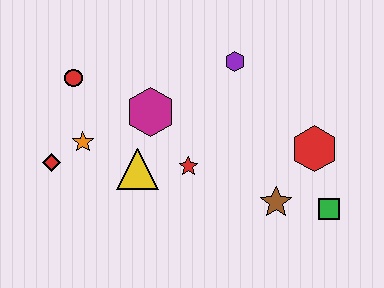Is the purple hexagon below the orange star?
No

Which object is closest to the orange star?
The red diamond is closest to the orange star.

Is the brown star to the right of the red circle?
Yes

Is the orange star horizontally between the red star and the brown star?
No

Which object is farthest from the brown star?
The red circle is farthest from the brown star.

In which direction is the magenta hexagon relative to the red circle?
The magenta hexagon is to the right of the red circle.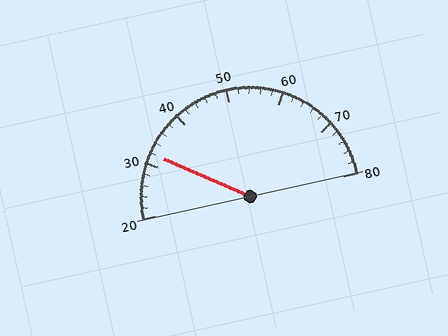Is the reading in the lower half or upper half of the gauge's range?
The reading is in the lower half of the range (20 to 80).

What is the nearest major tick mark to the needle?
The nearest major tick mark is 30.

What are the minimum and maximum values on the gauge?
The gauge ranges from 20 to 80.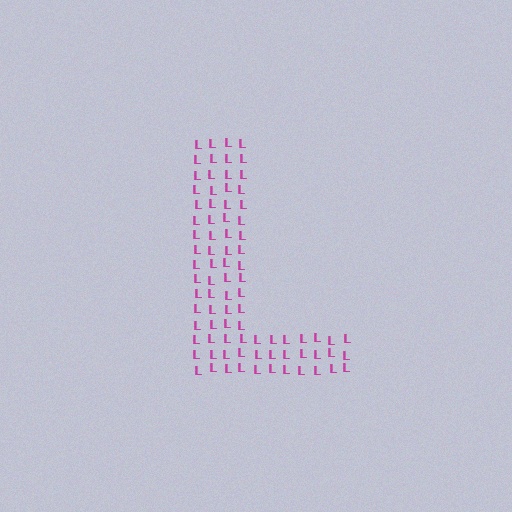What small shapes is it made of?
It is made of small letter L's.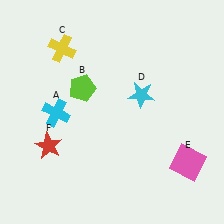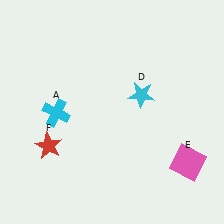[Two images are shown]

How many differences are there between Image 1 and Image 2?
There are 2 differences between the two images.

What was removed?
The yellow cross (C), the lime pentagon (B) were removed in Image 2.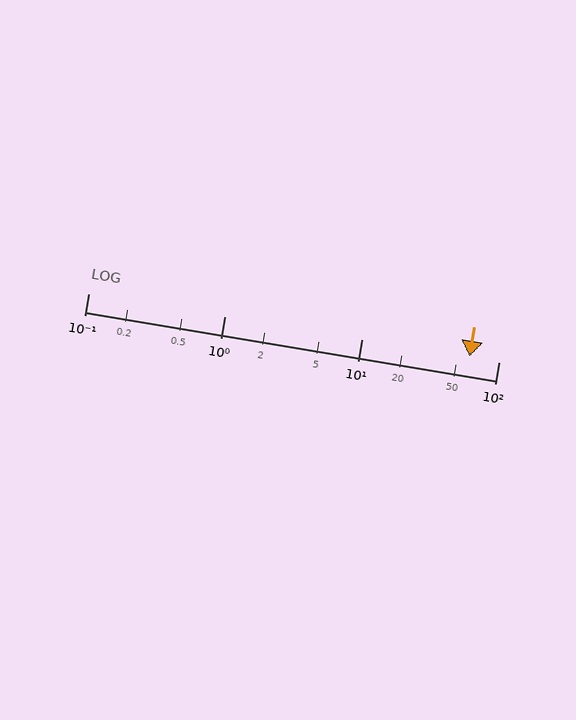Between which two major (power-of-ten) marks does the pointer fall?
The pointer is between 10 and 100.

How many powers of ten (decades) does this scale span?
The scale spans 3 decades, from 0.1 to 100.